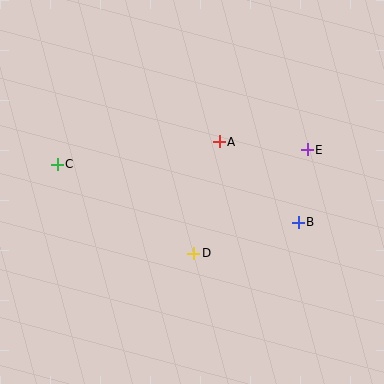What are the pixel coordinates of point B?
Point B is at (298, 222).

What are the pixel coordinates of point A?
Point A is at (219, 142).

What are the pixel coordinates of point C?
Point C is at (57, 164).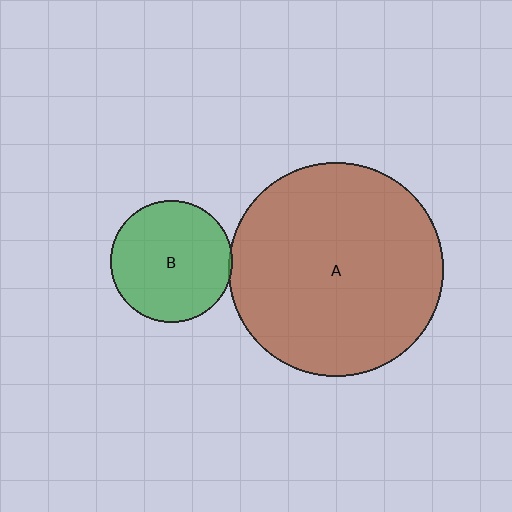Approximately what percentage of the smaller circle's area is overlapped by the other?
Approximately 5%.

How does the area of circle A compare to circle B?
Approximately 3.1 times.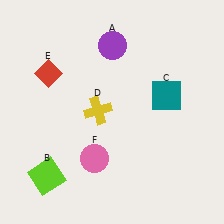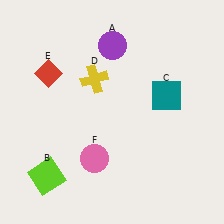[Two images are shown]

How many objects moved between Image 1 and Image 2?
1 object moved between the two images.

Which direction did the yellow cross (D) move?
The yellow cross (D) moved up.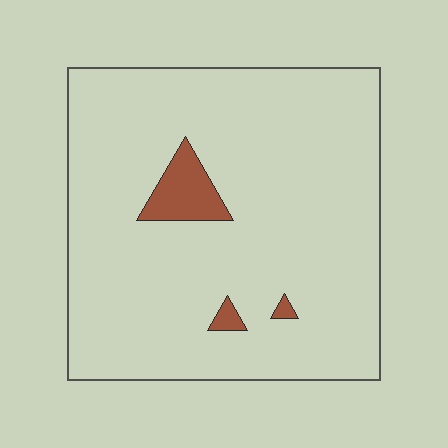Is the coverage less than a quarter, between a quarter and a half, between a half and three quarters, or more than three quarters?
Less than a quarter.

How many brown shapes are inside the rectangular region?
3.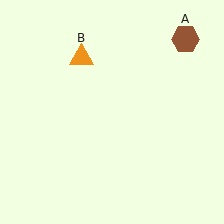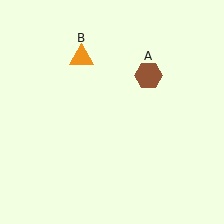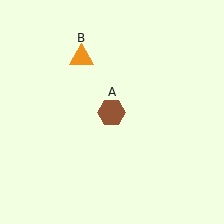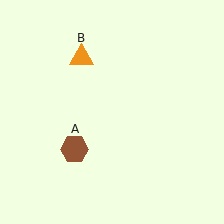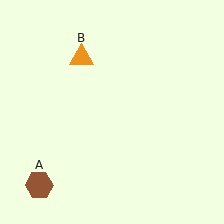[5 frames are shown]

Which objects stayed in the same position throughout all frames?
Orange triangle (object B) remained stationary.